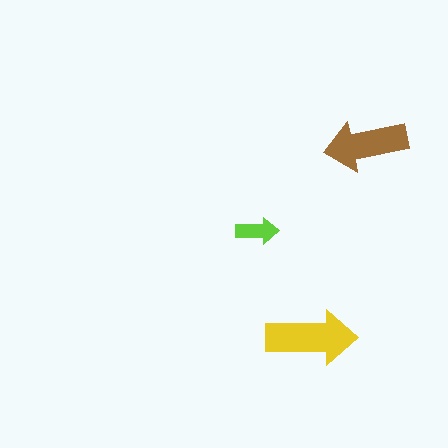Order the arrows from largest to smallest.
the yellow one, the brown one, the lime one.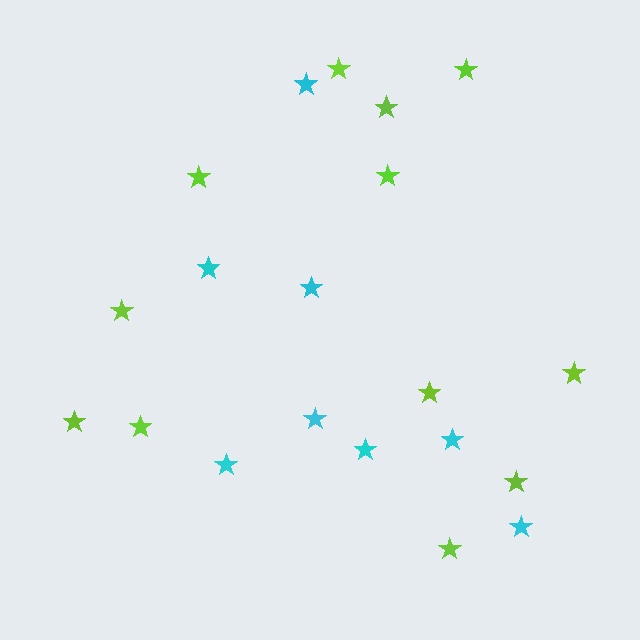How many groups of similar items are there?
There are 2 groups: one group of lime stars (12) and one group of cyan stars (8).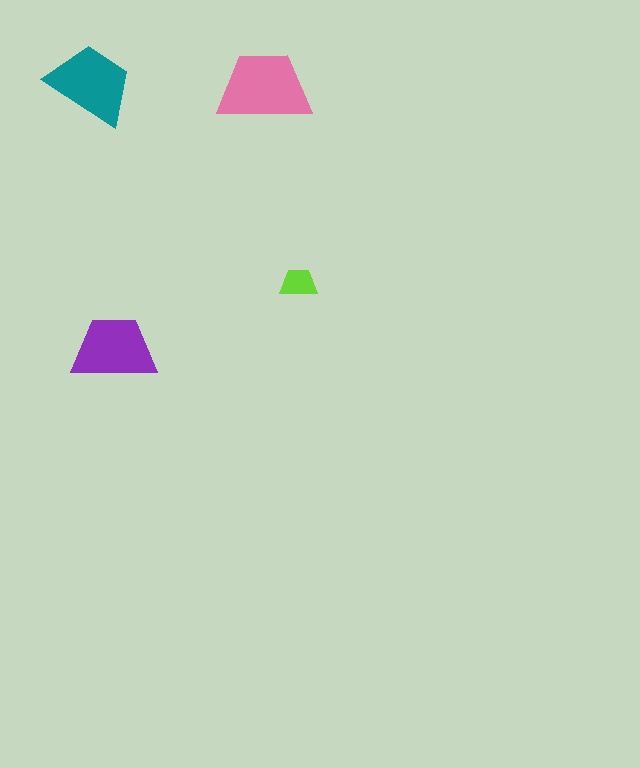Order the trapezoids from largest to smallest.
the pink one, the teal one, the purple one, the lime one.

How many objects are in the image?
There are 4 objects in the image.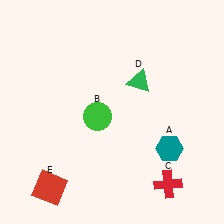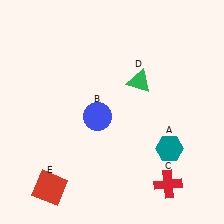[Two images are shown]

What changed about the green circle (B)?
In Image 1, B is green. In Image 2, it changed to blue.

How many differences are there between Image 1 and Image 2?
There is 1 difference between the two images.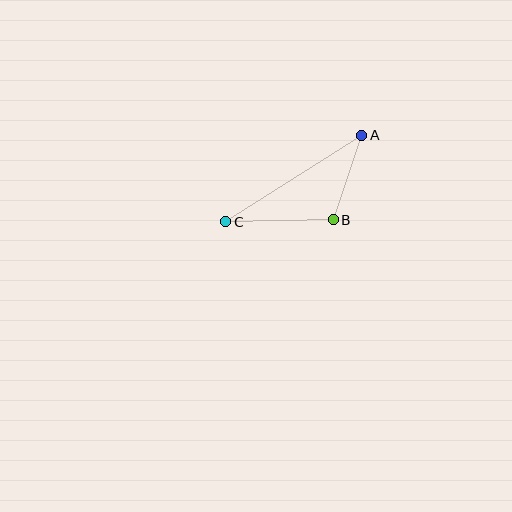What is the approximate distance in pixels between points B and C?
The distance between B and C is approximately 107 pixels.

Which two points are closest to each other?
Points A and B are closest to each other.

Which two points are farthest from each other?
Points A and C are farthest from each other.